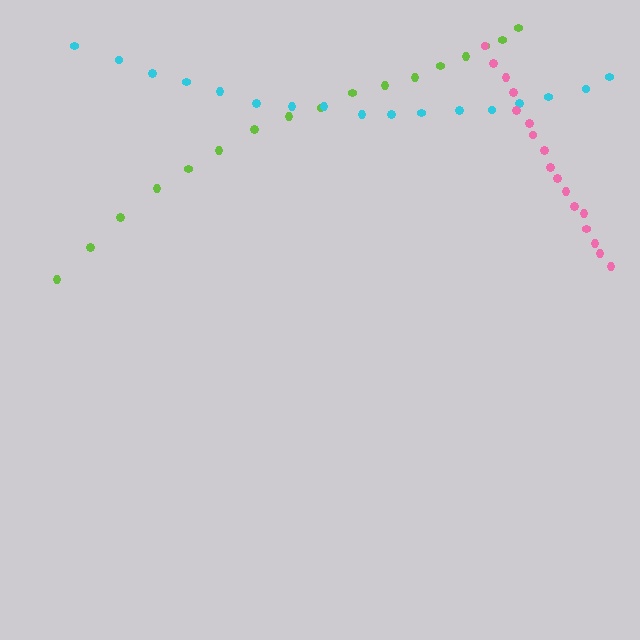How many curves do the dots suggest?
There are 3 distinct paths.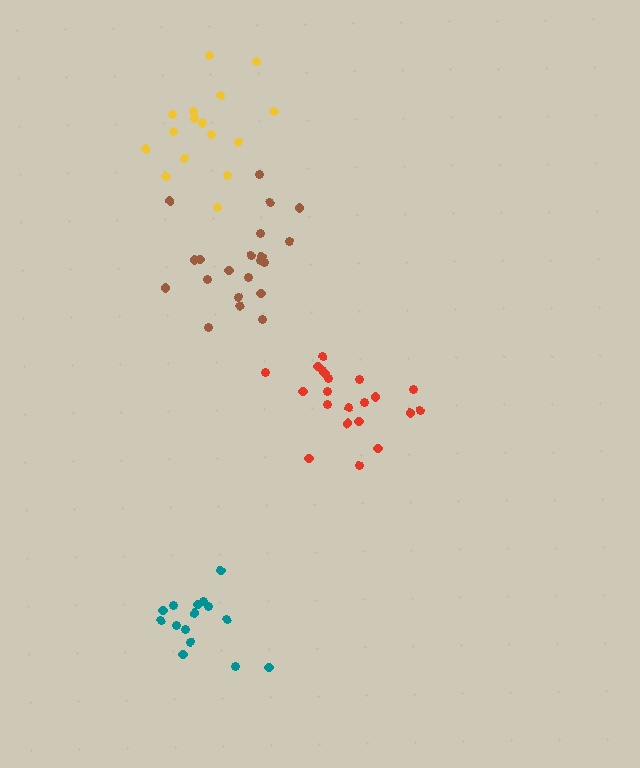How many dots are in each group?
Group 1: 16 dots, Group 2: 21 dots, Group 3: 15 dots, Group 4: 21 dots (73 total).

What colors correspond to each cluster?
The clusters are colored: yellow, brown, teal, red.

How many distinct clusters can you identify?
There are 4 distinct clusters.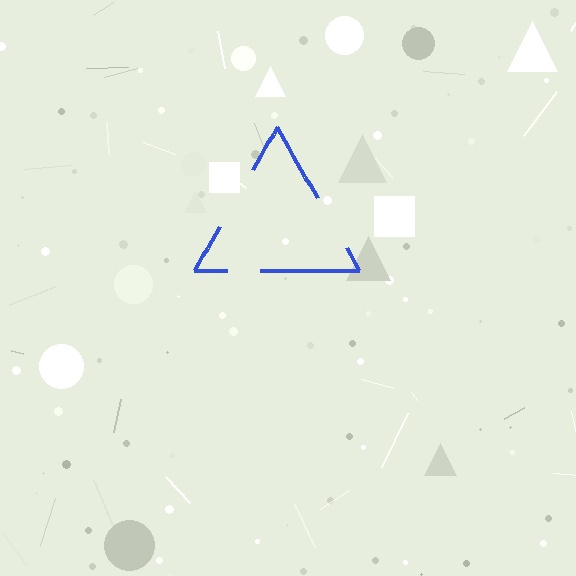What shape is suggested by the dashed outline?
The dashed outline suggests a triangle.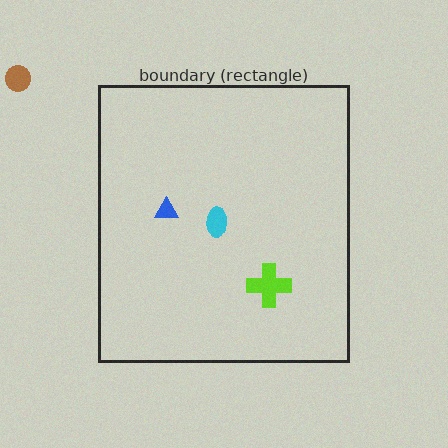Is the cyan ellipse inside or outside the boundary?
Inside.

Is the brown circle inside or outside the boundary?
Outside.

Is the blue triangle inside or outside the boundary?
Inside.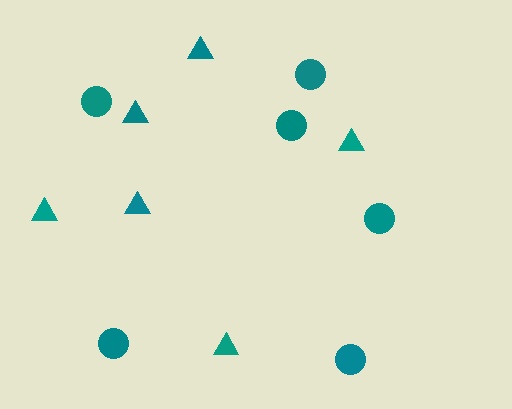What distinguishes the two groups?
There are 2 groups: one group of circles (6) and one group of triangles (6).